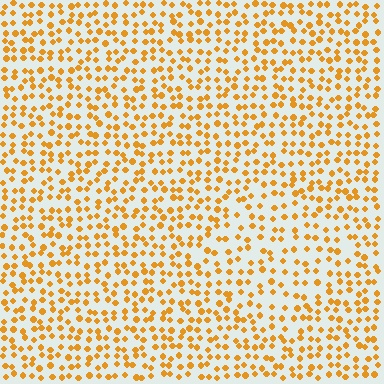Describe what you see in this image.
The image contains small orange elements arranged at two different densities. A diamond-shaped region is visible where the elements are less densely packed than the surrounding area.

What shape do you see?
I see a diamond.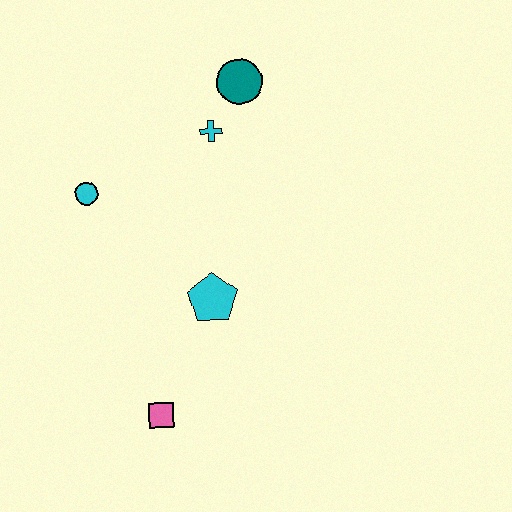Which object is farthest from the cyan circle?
The pink square is farthest from the cyan circle.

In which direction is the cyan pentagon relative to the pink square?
The cyan pentagon is above the pink square.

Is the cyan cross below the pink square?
No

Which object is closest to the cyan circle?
The cyan cross is closest to the cyan circle.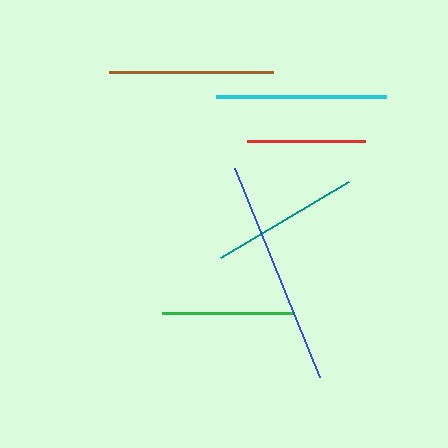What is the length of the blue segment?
The blue segment is approximately 226 pixels long.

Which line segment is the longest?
The blue line is the longest at approximately 226 pixels.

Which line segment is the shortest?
The red line is the shortest at approximately 118 pixels.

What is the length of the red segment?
The red segment is approximately 118 pixels long.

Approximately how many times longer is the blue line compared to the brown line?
The blue line is approximately 1.4 times the length of the brown line.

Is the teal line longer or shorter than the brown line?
The brown line is longer than the teal line.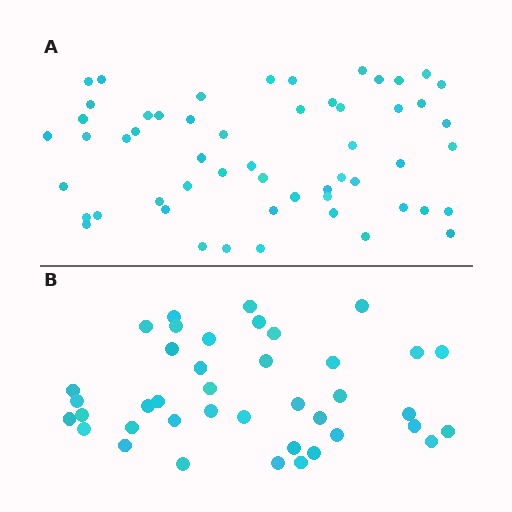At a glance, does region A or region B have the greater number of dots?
Region A (the top region) has more dots.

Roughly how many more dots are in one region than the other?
Region A has approximately 15 more dots than region B.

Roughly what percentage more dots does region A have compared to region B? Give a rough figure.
About 40% more.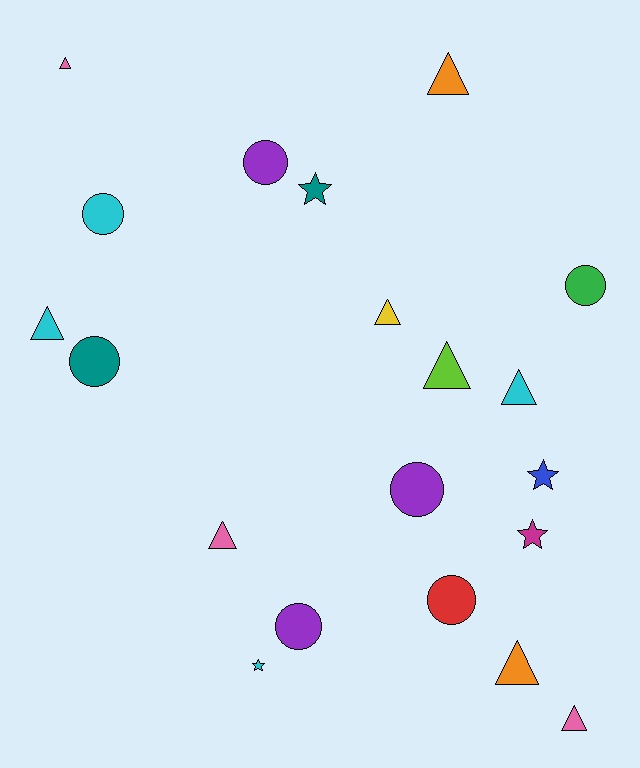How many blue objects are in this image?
There is 1 blue object.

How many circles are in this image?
There are 7 circles.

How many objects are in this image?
There are 20 objects.